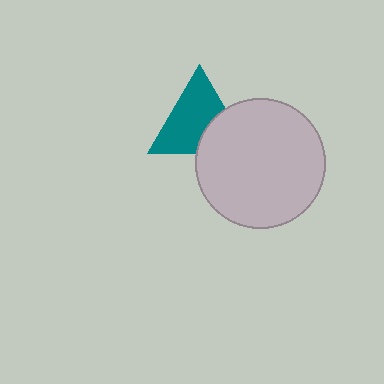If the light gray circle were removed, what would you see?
You would see the complete teal triangle.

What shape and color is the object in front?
The object in front is a light gray circle.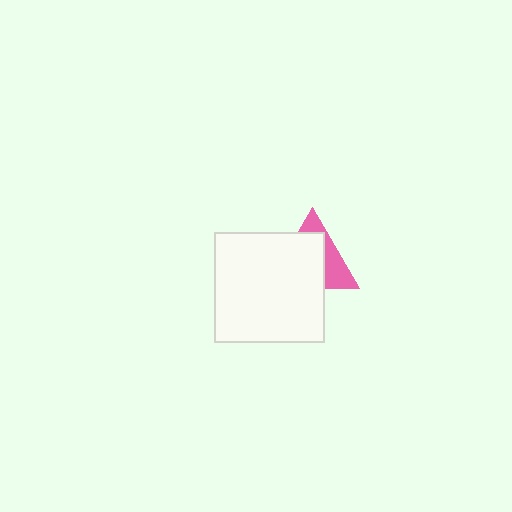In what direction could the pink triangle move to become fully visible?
The pink triangle could move toward the upper-right. That would shift it out from behind the white square entirely.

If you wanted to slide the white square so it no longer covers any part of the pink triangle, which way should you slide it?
Slide it toward the lower-left — that is the most direct way to separate the two shapes.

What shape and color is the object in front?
The object in front is a white square.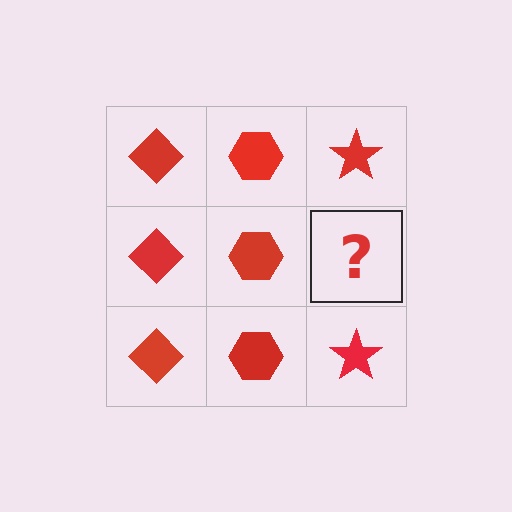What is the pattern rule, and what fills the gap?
The rule is that each column has a consistent shape. The gap should be filled with a red star.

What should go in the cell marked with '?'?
The missing cell should contain a red star.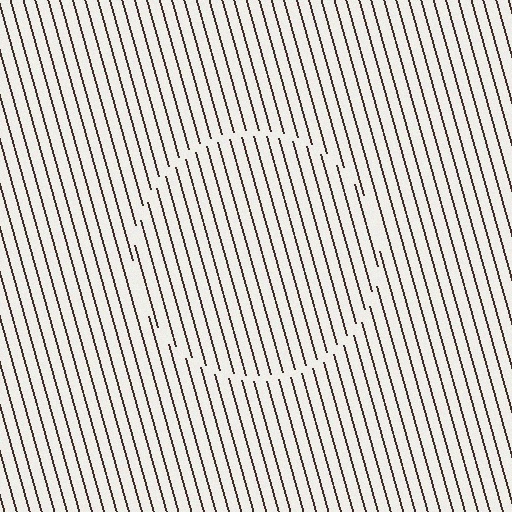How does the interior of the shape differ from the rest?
The interior of the shape contains the same grating, shifted by half a period — the contour is defined by the phase discontinuity where line-ends from the inner and outer gratings abut.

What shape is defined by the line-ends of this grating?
An illusory circle. The interior of the shape contains the same grating, shifted by half a period — the contour is defined by the phase discontinuity where line-ends from the inner and outer gratings abut.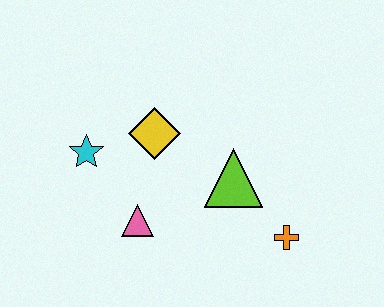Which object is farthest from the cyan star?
The orange cross is farthest from the cyan star.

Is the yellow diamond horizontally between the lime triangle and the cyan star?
Yes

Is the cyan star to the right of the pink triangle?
No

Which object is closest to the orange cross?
The lime triangle is closest to the orange cross.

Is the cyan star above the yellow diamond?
No